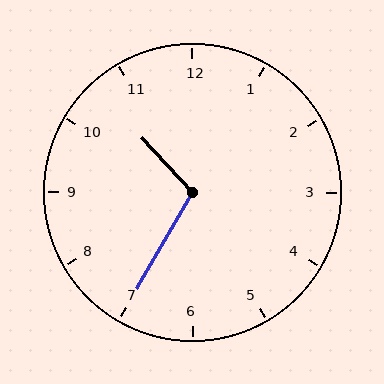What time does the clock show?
10:35.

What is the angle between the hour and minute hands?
Approximately 108 degrees.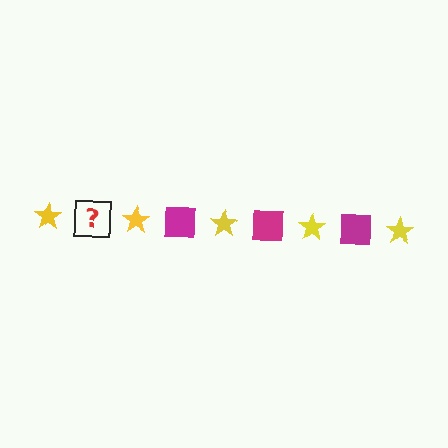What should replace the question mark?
The question mark should be replaced with a magenta square.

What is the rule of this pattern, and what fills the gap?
The rule is that the pattern alternates between yellow star and magenta square. The gap should be filled with a magenta square.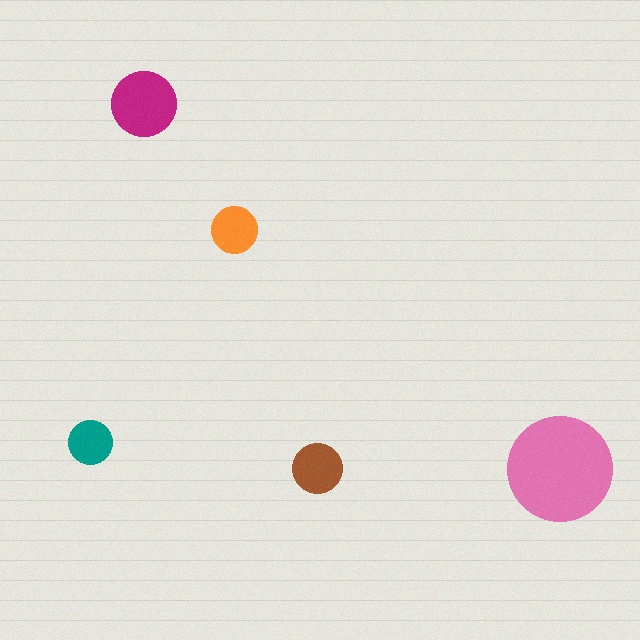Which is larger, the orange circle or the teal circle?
The orange one.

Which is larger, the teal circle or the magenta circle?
The magenta one.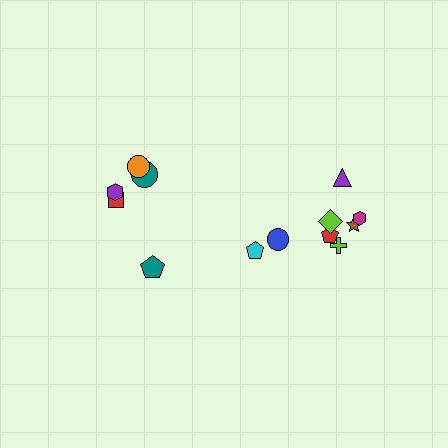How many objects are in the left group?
There are 5 objects.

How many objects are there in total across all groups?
There are 13 objects.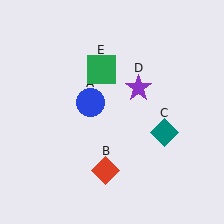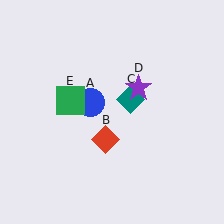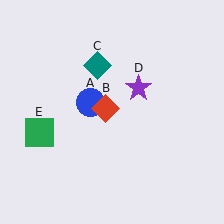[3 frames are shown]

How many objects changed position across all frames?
3 objects changed position: red diamond (object B), teal diamond (object C), green square (object E).